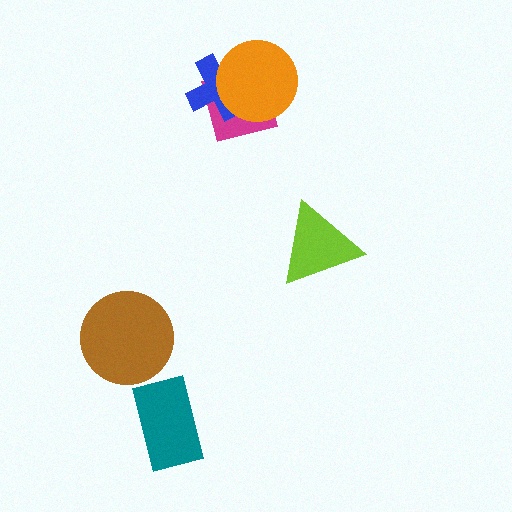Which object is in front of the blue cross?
The orange circle is in front of the blue cross.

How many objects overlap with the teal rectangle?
0 objects overlap with the teal rectangle.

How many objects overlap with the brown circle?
0 objects overlap with the brown circle.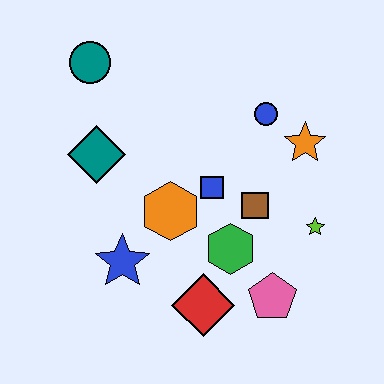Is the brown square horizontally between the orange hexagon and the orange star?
Yes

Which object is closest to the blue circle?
The orange star is closest to the blue circle.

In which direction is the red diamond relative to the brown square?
The red diamond is below the brown square.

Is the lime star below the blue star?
No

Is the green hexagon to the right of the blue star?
Yes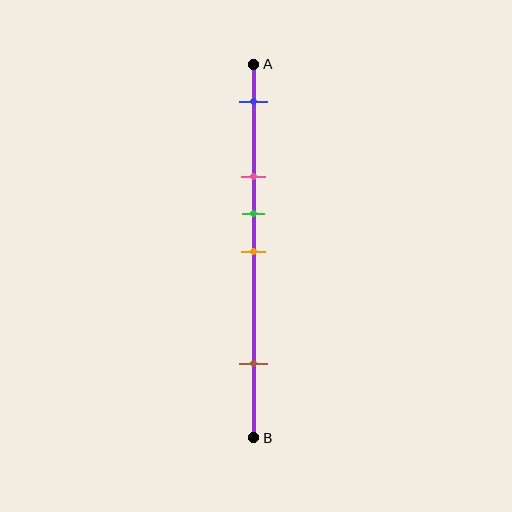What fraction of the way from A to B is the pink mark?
The pink mark is approximately 30% (0.3) of the way from A to B.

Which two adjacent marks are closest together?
The green and orange marks are the closest adjacent pair.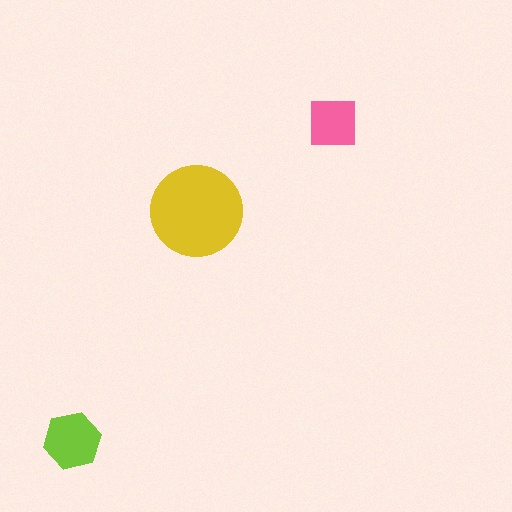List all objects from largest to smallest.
The yellow circle, the lime hexagon, the pink square.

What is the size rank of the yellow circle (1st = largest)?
1st.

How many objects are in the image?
There are 3 objects in the image.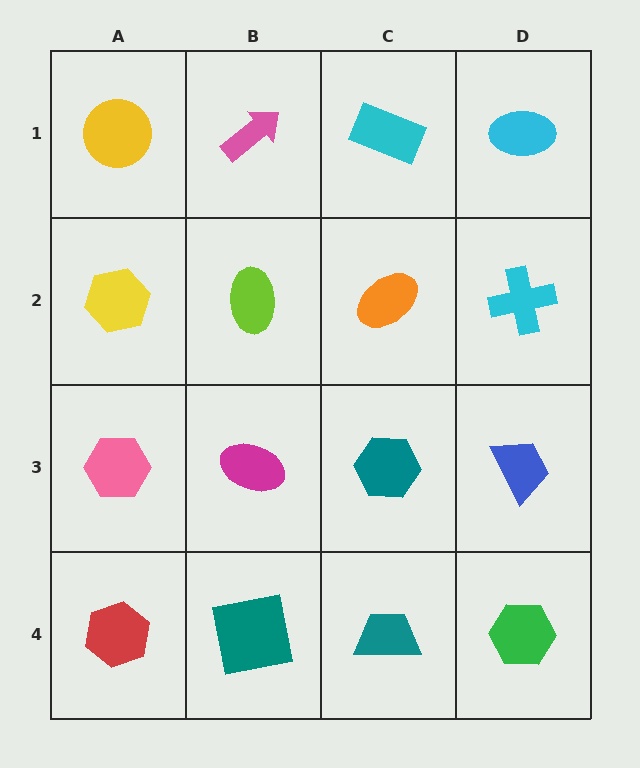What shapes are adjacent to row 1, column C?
An orange ellipse (row 2, column C), a pink arrow (row 1, column B), a cyan ellipse (row 1, column D).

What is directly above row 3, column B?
A lime ellipse.